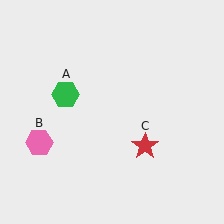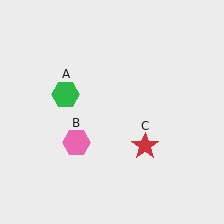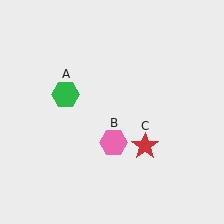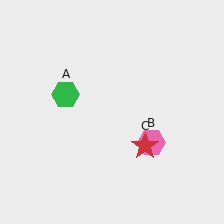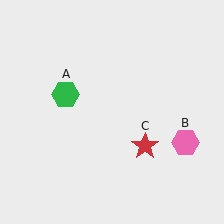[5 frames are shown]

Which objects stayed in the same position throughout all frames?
Green hexagon (object A) and red star (object C) remained stationary.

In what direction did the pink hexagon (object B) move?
The pink hexagon (object B) moved right.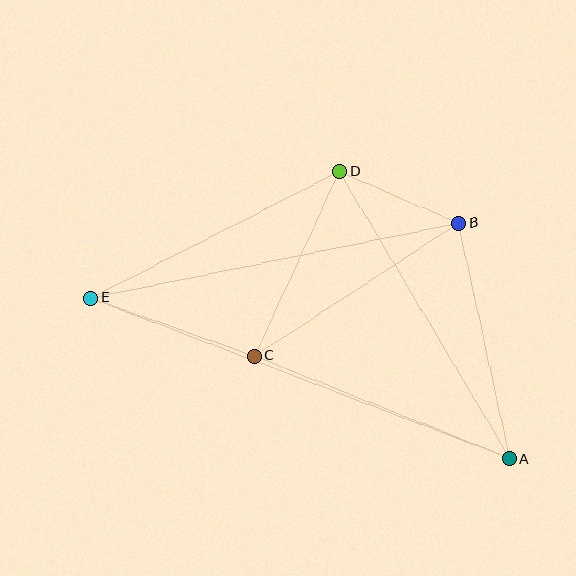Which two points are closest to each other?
Points B and D are closest to each other.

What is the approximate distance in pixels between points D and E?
The distance between D and E is approximately 279 pixels.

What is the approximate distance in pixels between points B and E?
The distance between B and E is approximately 375 pixels.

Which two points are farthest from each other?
Points A and E are farthest from each other.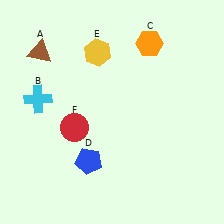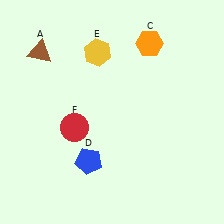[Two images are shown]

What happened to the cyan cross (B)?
The cyan cross (B) was removed in Image 2. It was in the top-left area of Image 1.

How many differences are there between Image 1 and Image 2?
There is 1 difference between the two images.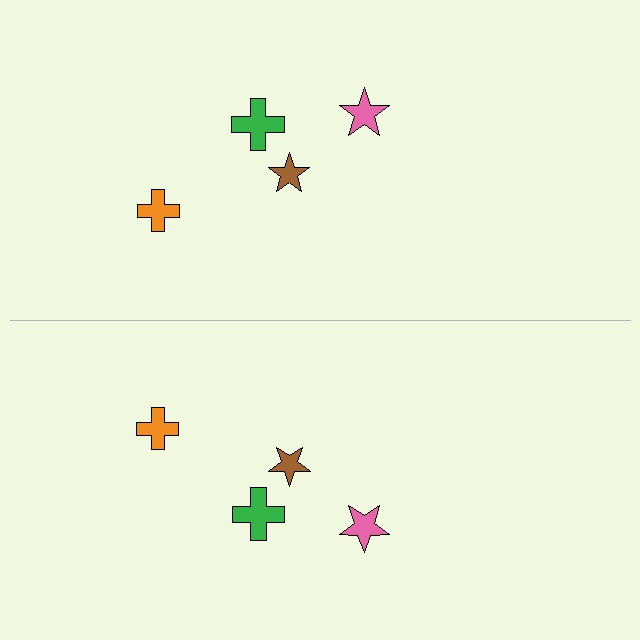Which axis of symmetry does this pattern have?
The pattern has a horizontal axis of symmetry running through the center of the image.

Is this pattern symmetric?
Yes, this pattern has bilateral (reflection) symmetry.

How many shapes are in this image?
There are 8 shapes in this image.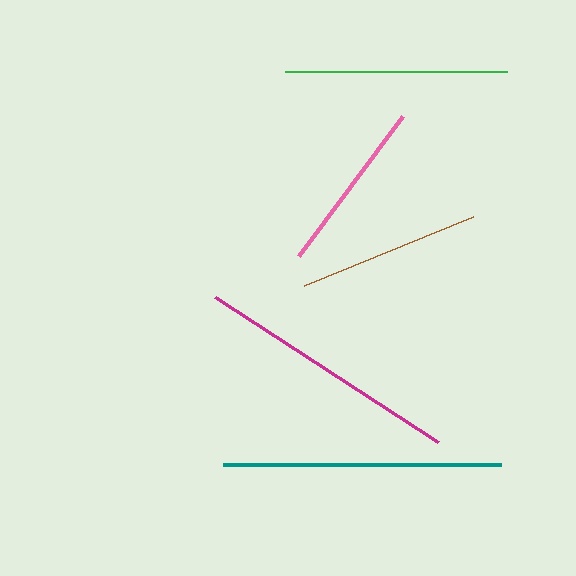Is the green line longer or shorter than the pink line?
The green line is longer than the pink line.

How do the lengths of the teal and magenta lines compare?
The teal and magenta lines are approximately the same length.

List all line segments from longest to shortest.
From longest to shortest: teal, magenta, green, brown, pink.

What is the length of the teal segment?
The teal segment is approximately 278 pixels long.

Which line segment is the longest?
The teal line is the longest at approximately 278 pixels.